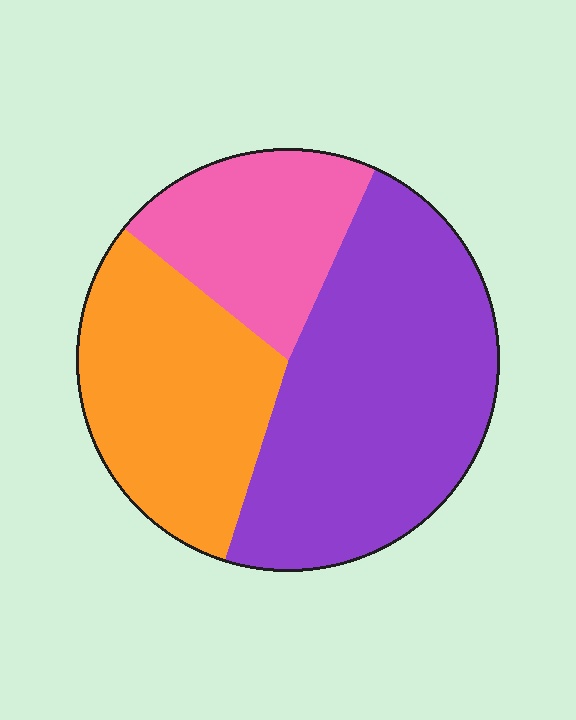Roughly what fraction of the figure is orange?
Orange takes up about one third (1/3) of the figure.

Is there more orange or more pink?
Orange.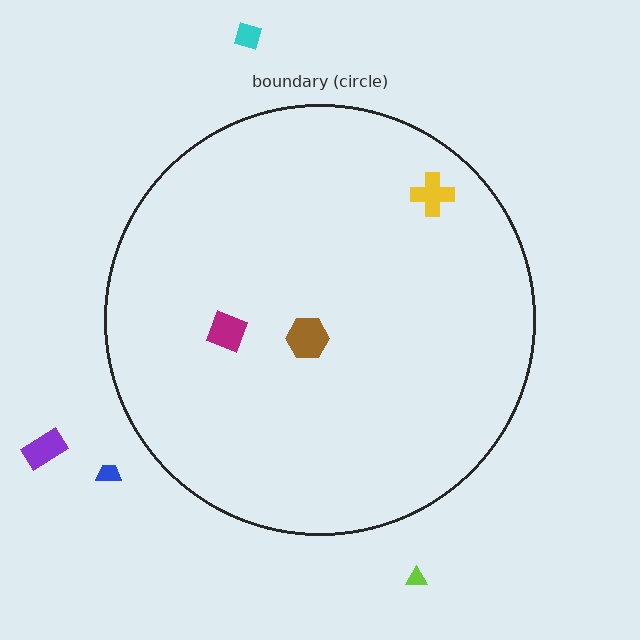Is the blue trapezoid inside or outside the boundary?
Outside.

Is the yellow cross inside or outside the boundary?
Inside.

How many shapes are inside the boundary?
3 inside, 4 outside.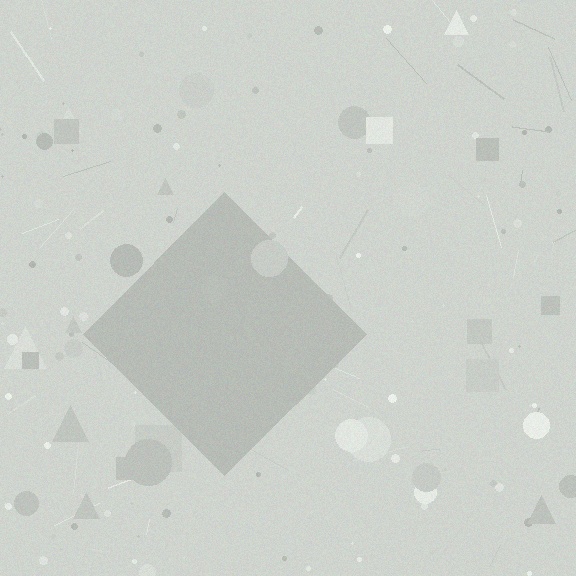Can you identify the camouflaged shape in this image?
The camouflaged shape is a diamond.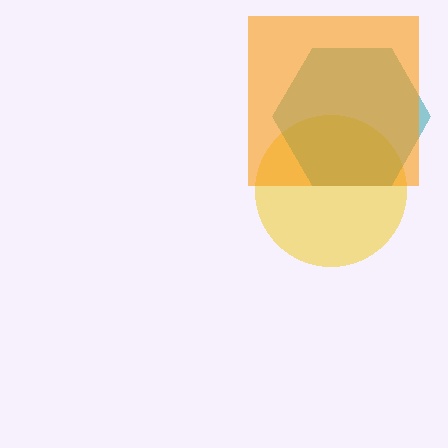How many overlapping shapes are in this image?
There are 3 overlapping shapes in the image.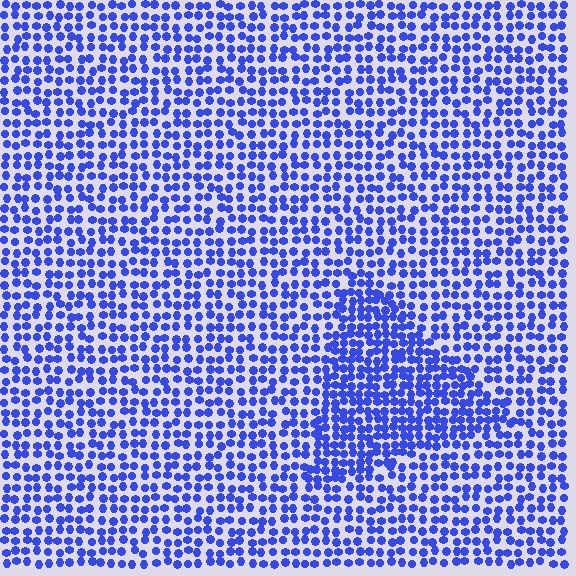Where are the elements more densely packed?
The elements are more densely packed inside the triangle boundary.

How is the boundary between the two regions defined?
The boundary is defined by a change in element density (approximately 1.6x ratio). All elements are the same color, size, and shape.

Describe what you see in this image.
The image contains small blue elements arranged at two different densities. A triangle-shaped region is visible where the elements are more densely packed than the surrounding area.